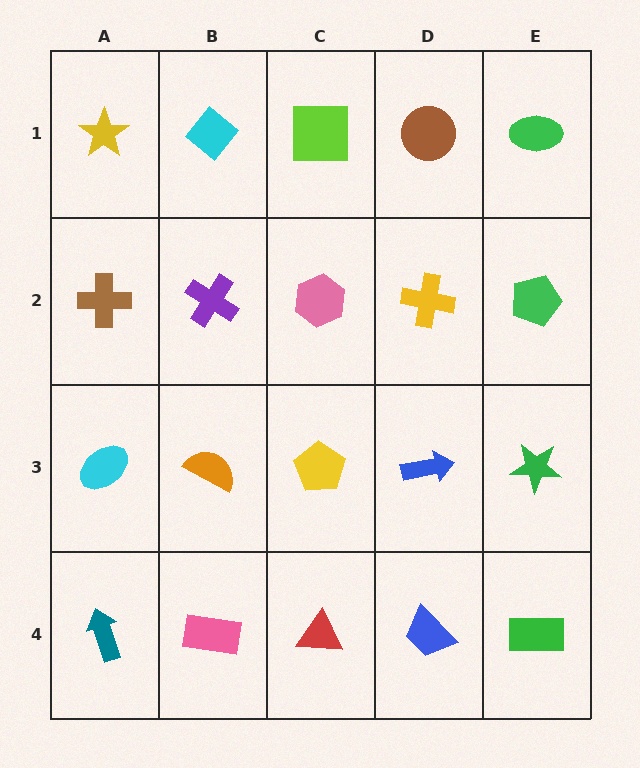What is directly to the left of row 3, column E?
A blue arrow.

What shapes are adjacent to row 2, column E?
A green ellipse (row 1, column E), a green star (row 3, column E), a yellow cross (row 2, column D).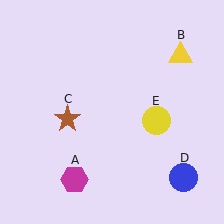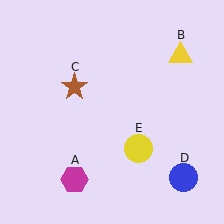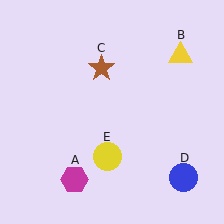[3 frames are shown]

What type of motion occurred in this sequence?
The brown star (object C), yellow circle (object E) rotated clockwise around the center of the scene.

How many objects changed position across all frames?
2 objects changed position: brown star (object C), yellow circle (object E).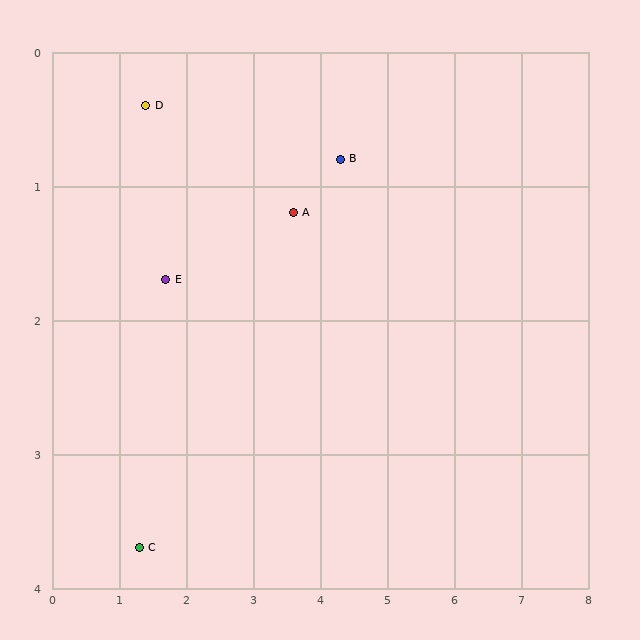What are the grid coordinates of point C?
Point C is at approximately (1.3, 3.7).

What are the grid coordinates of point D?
Point D is at approximately (1.4, 0.4).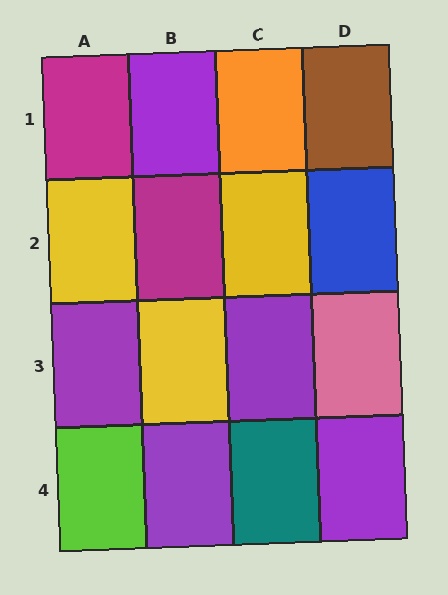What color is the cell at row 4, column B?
Purple.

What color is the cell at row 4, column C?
Teal.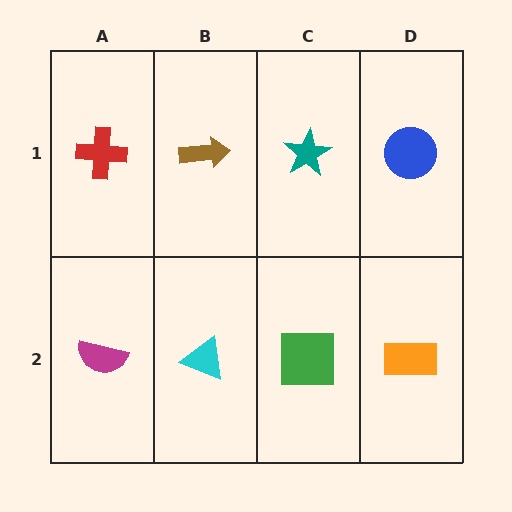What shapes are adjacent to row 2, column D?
A blue circle (row 1, column D), a green square (row 2, column C).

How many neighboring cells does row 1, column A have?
2.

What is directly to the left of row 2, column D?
A green square.